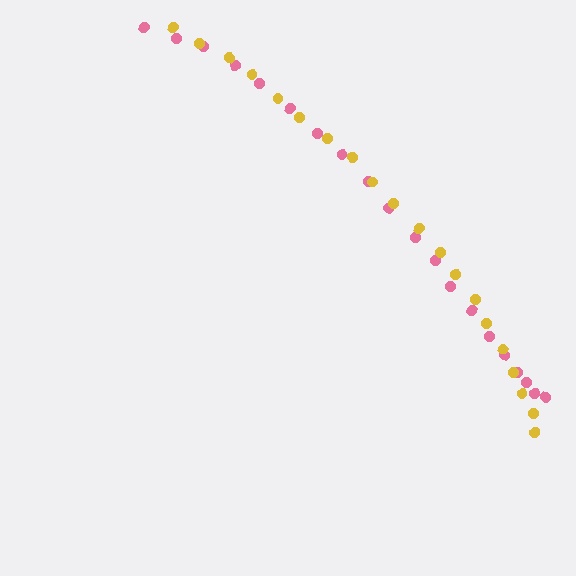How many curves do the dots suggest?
There are 2 distinct paths.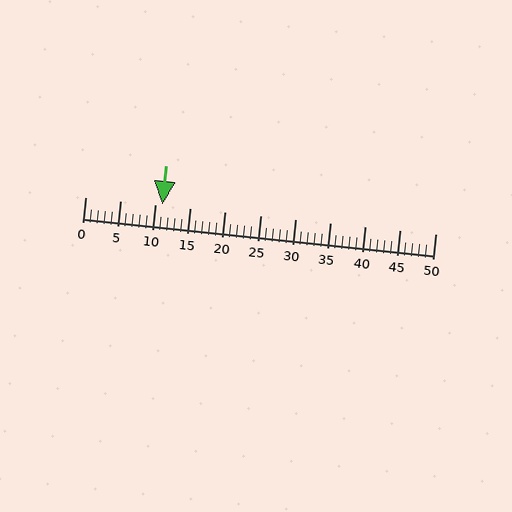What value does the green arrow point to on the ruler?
The green arrow points to approximately 11.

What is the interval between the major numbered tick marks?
The major tick marks are spaced 5 units apart.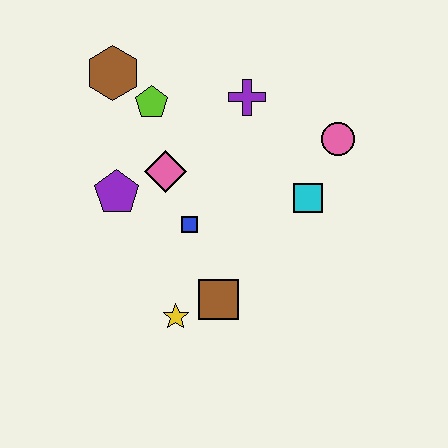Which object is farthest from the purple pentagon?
The pink circle is farthest from the purple pentagon.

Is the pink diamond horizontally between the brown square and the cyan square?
No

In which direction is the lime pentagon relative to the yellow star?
The lime pentagon is above the yellow star.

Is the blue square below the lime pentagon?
Yes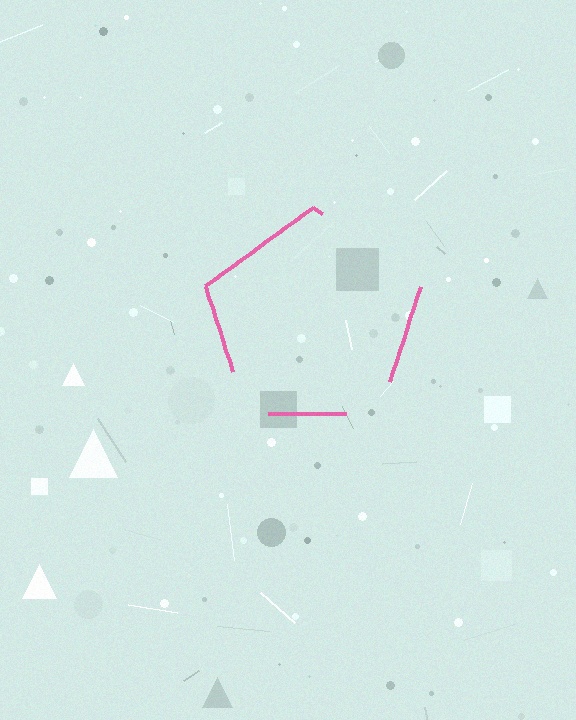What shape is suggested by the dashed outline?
The dashed outline suggests a pentagon.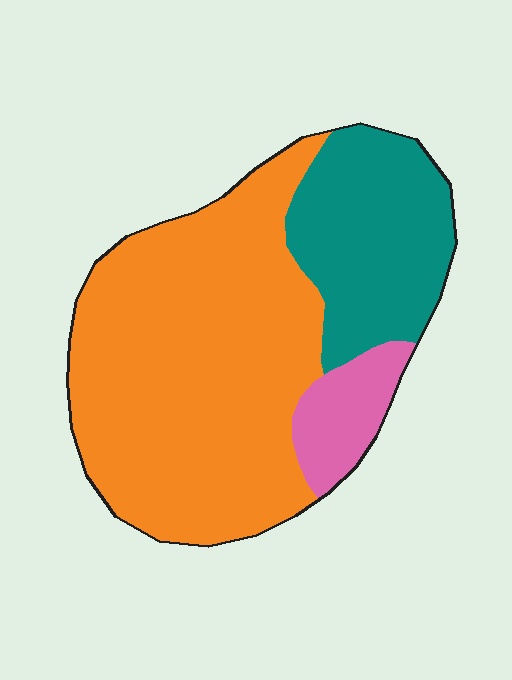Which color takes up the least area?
Pink, at roughly 10%.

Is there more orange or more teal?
Orange.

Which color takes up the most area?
Orange, at roughly 65%.